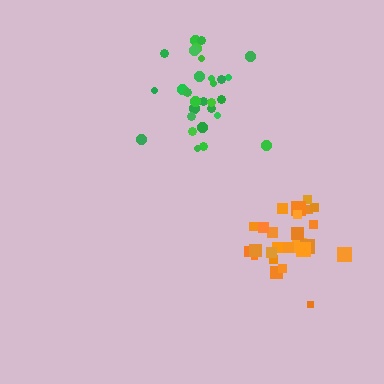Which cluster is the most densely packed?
Orange.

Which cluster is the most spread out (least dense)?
Green.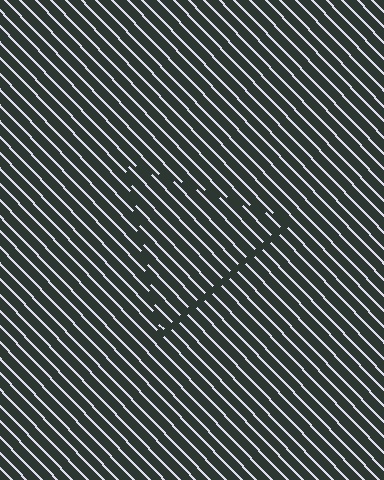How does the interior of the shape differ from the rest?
The interior of the shape contains the same grating, shifted by half a period — the contour is defined by the phase discontinuity where line-ends from the inner and outer gratings abut.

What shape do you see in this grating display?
An illusory triangle. The interior of the shape contains the same grating, shifted by half a period — the contour is defined by the phase discontinuity where line-ends from the inner and outer gratings abut.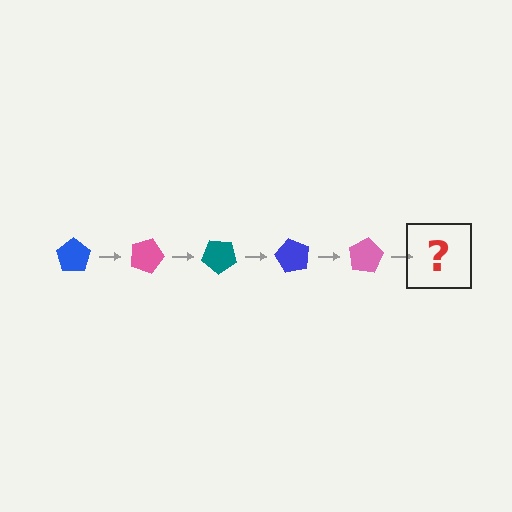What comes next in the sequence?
The next element should be a teal pentagon, rotated 100 degrees from the start.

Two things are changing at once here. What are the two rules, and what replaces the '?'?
The two rules are that it rotates 20 degrees each step and the color cycles through blue, pink, and teal. The '?' should be a teal pentagon, rotated 100 degrees from the start.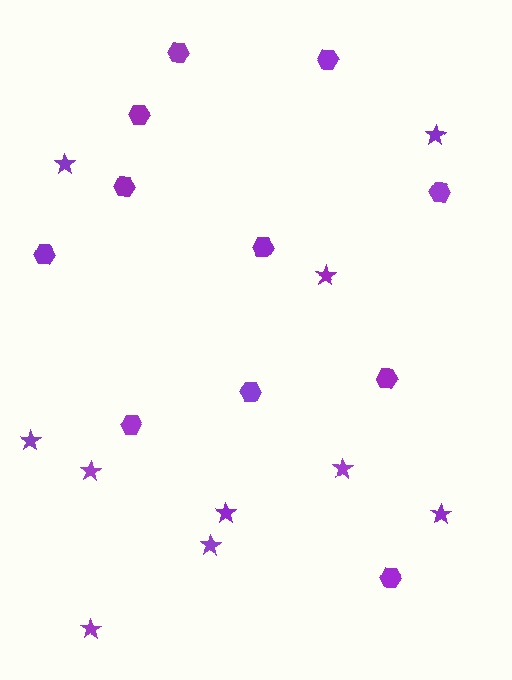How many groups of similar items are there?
There are 2 groups: one group of hexagons (11) and one group of stars (10).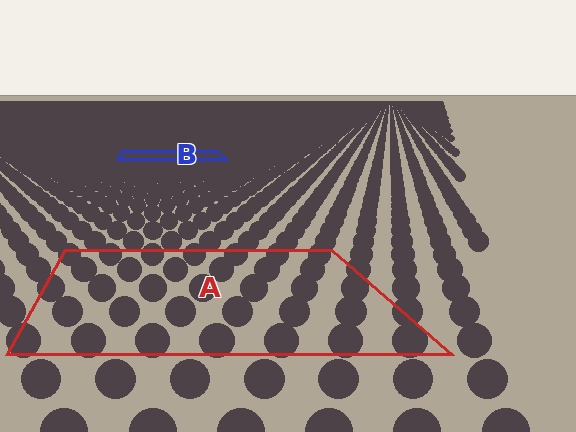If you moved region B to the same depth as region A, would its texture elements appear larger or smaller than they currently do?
They would appear larger. At a closer depth, the same texture elements are projected at a bigger on-screen size.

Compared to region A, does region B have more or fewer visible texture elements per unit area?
Region B has more texture elements per unit area — they are packed more densely because it is farther away.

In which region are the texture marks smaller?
The texture marks are smaller in region B, because it is farther away.